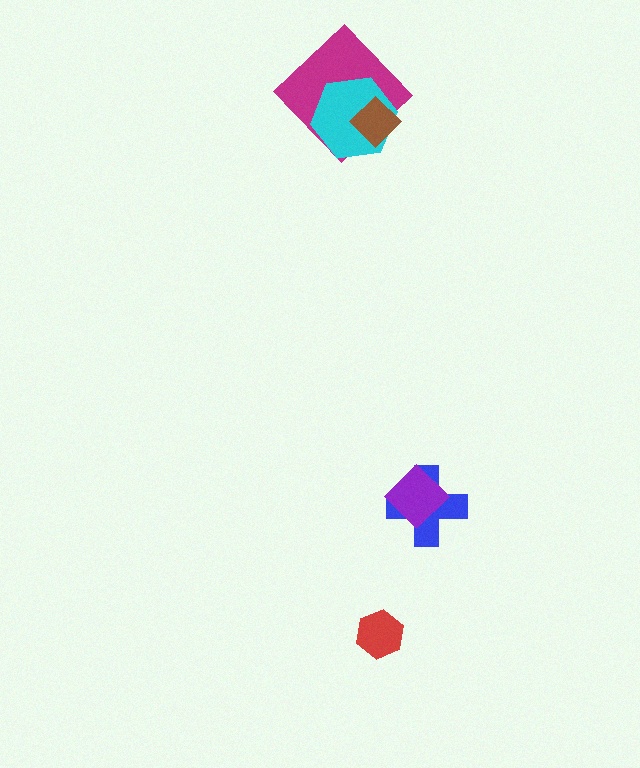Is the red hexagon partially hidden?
No, no other shape covers it.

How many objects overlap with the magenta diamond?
2 objects overlap with the magenta diamond.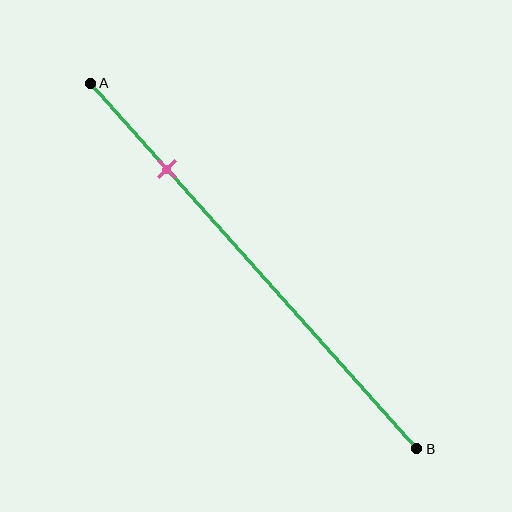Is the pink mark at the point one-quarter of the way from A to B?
Yes, the mark is approximately at the one-quarter point.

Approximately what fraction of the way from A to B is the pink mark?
The pink mark is approximately 25% of the way from A to B.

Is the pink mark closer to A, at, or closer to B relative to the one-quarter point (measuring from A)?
The pink mark is approximately at the one-quarter point of segment AB.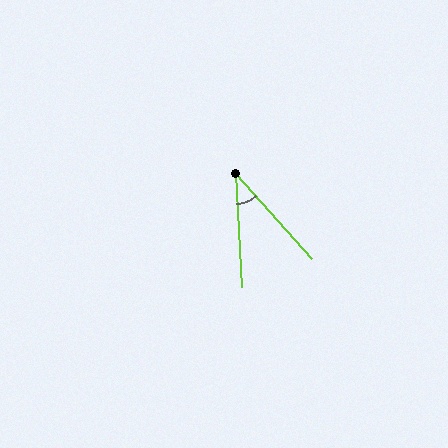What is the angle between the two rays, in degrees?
Approximately 39 degrees.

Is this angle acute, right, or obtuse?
It is acute.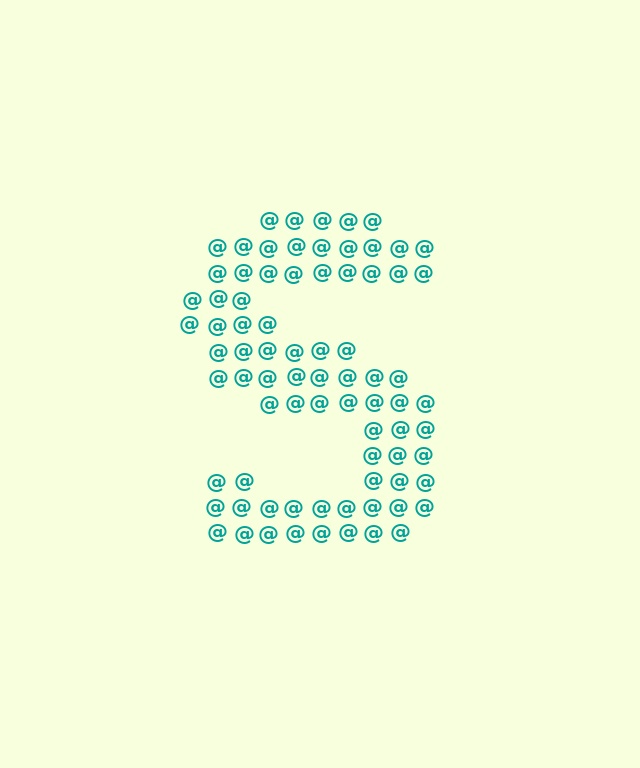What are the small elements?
The small elements are at signs.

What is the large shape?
The large shape is the letter S.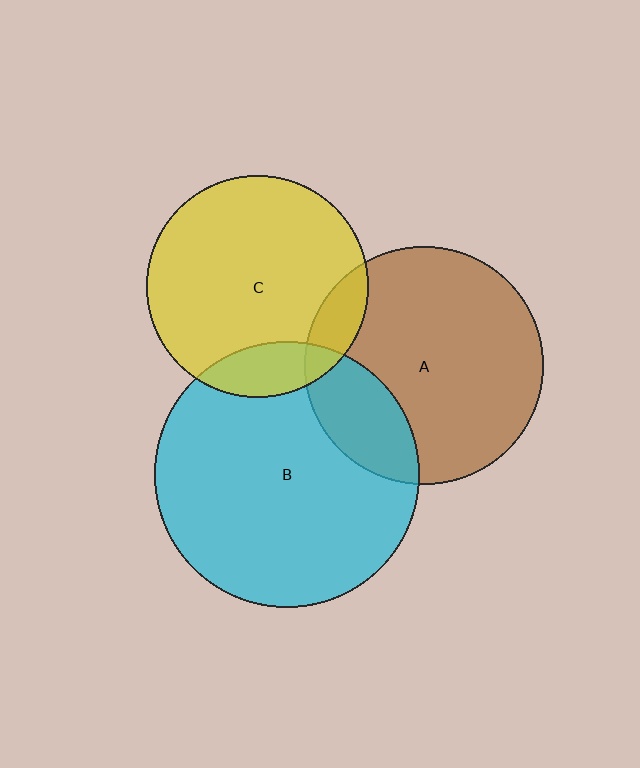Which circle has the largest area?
Circle B (cyan).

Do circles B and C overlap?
Yes.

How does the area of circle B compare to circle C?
Approximately 1.4 times.